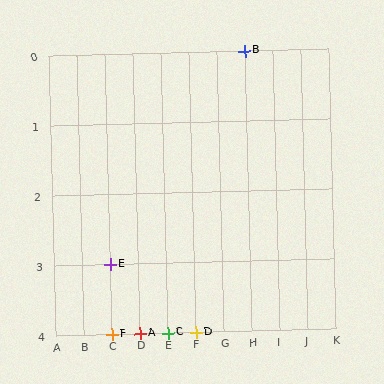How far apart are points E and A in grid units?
Points E and A are 1 column and 1 row apart (about 1.4 grid units diagonally).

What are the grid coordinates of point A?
Point A is at grid coordinates (D, 4).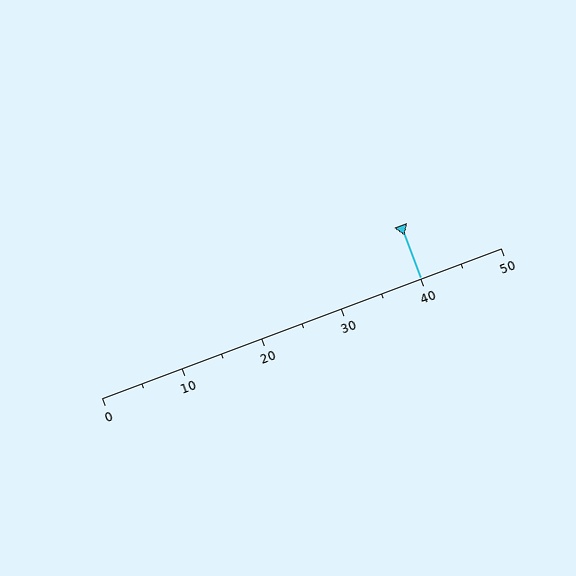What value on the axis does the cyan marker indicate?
The marker indicates approximately 40.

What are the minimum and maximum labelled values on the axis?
The axis runs from 0 to 50.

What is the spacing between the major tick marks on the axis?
The major ticks are spaced 10 apart.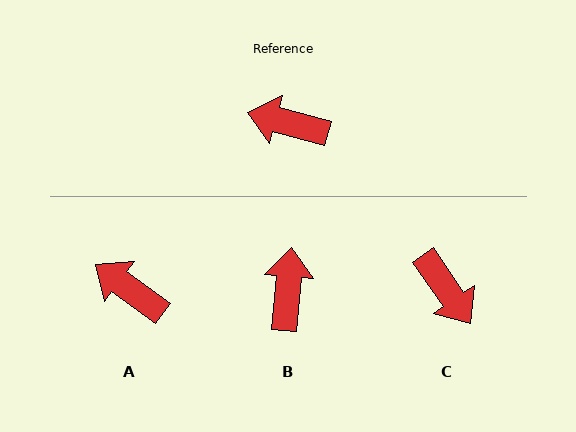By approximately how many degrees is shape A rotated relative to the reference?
Approximately 21 degrees clockwise.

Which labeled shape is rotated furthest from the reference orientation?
C, about 140 degrees away.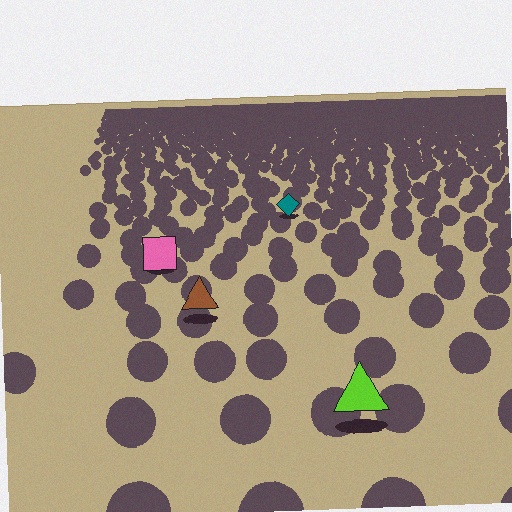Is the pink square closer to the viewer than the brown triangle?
No. The brown triangle is closer — you can tell from the texture gradient: the ground texture is coarser near it.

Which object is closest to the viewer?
The lime triangle is closest. The texture marks near it are larger and more spread out.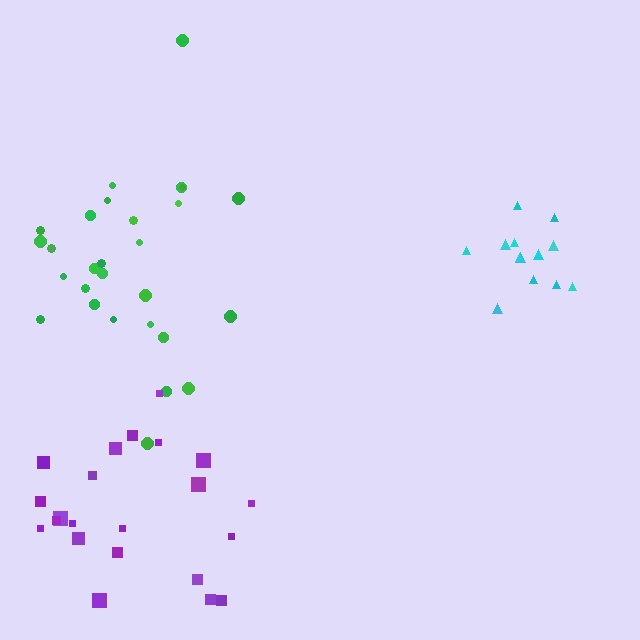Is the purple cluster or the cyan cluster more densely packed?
Cyan.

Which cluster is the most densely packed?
Cyan.